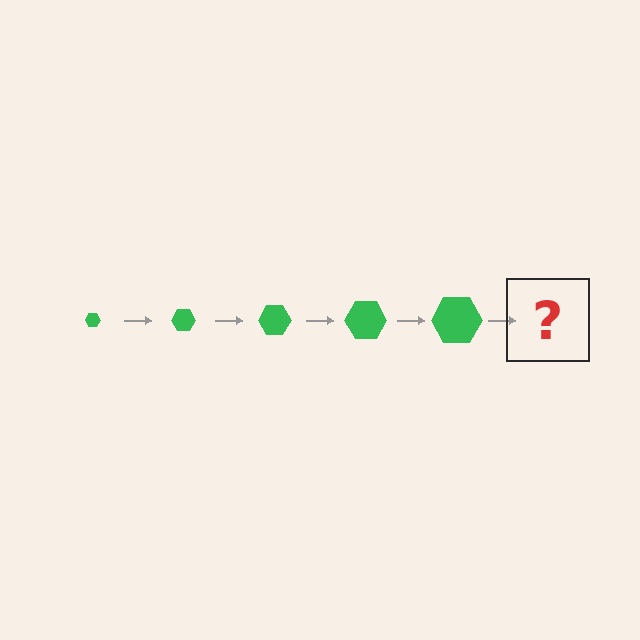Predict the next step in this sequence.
The next step is a green hexagon, larger than the previous one.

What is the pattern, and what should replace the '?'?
The pattern is that the hexagon gets progressively larger each step. The '?' should be a green hexagon, larger than the previous one.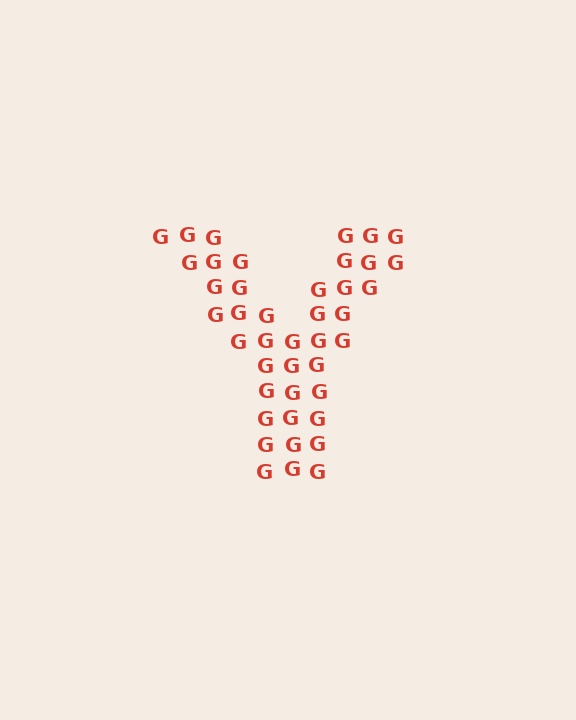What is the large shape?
The large shape is the letter Y.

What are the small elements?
The small elements are letter G's.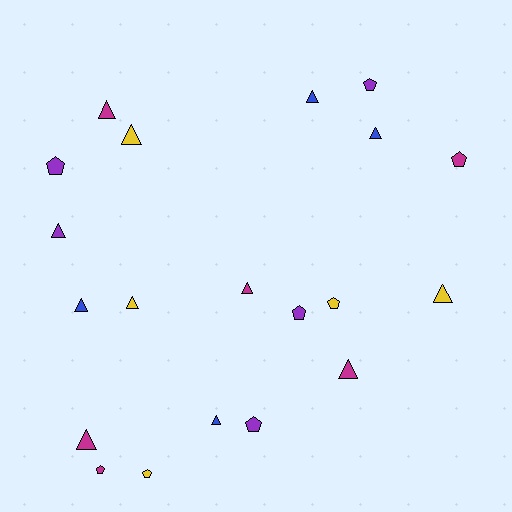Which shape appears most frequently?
Triangle, with 12 objects.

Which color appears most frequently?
Magenta, with 6 objects.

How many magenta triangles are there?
There are 4 magenta triangles.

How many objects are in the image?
There are 20 objects.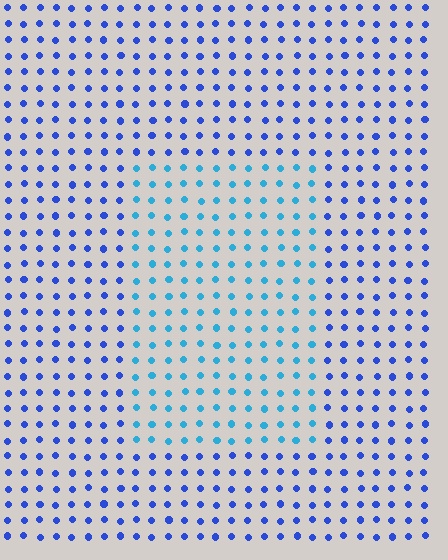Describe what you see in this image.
The image is filled with small blue elements in a uniform arrangement. A rectangle-shaped region is visible where the elements are tinted to a slightly different hue, forming a subtle color boundary.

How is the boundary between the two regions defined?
The boundary is defined purely by a slight shift in hue (about 34 degrees). Spacing, size, and orientation are identical on both sides.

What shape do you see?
I see a rectangle.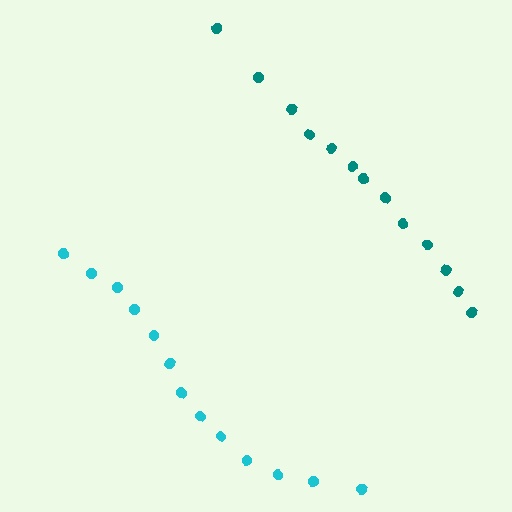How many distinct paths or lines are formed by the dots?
There are 2 distinct paths.